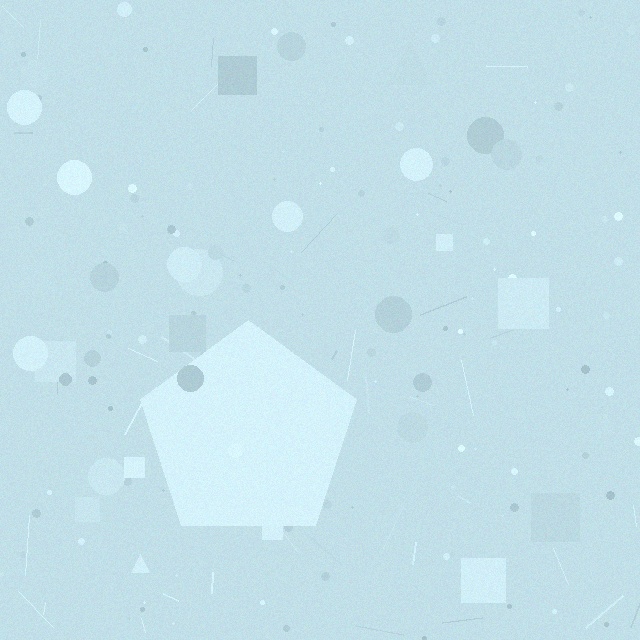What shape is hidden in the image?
A pentagon is hidden in the image.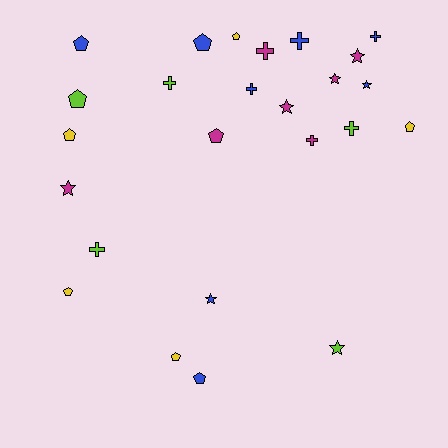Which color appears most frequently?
Blue, with 8 objects.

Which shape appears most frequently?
Pentagon, with 10 objects.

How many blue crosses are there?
There are 3 blue crosses.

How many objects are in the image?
There are 25 objects.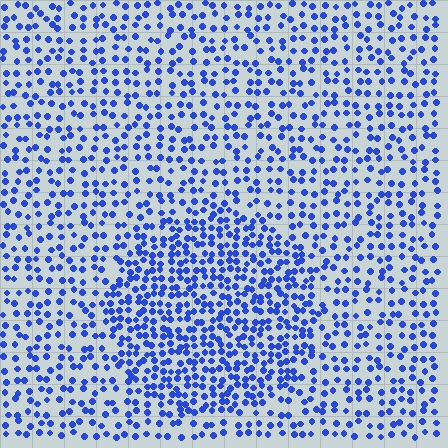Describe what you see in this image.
The image contains small blue elements arranged at two different densities. A circle-shaped region is visible where the elements are more densely packed than the surrounding area.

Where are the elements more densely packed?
The elements are more densely packed inside the circle boundary.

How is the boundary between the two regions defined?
The boundary is defined by a change in element density (approximately 1.8x ratio). All elements are the same color, size, and shape.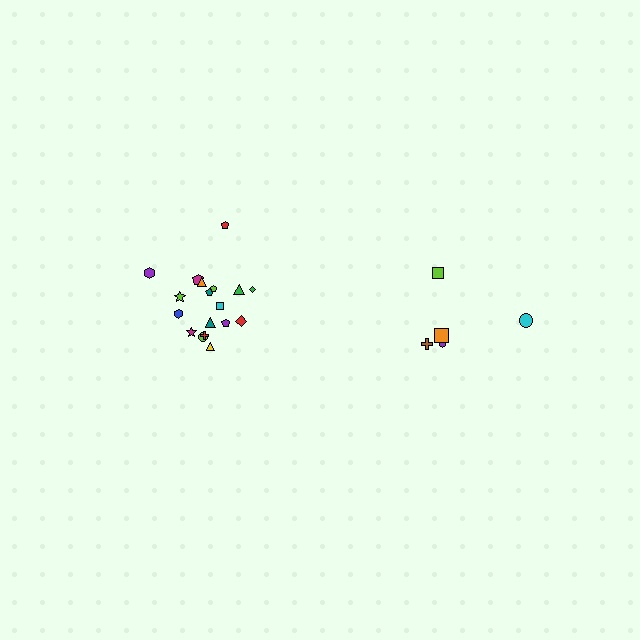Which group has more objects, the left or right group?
The left group.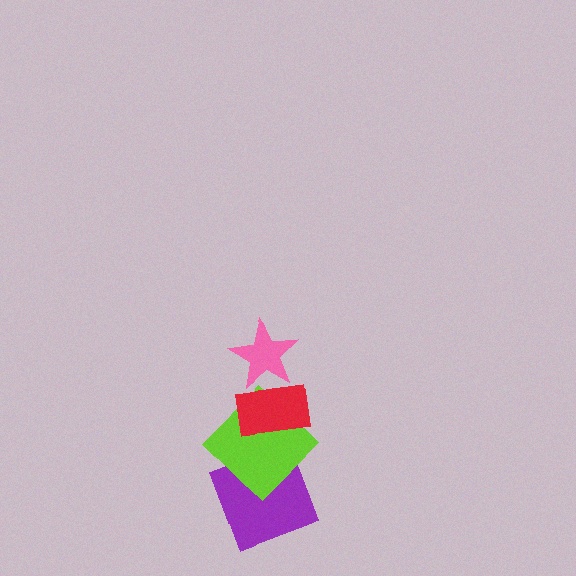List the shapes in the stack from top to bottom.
From top to bottom: the pink star, the red rectangle, the lime diamond, the purple square.